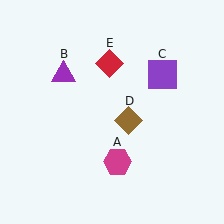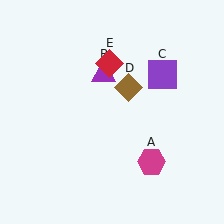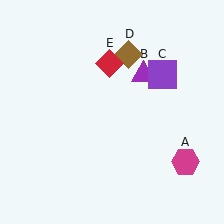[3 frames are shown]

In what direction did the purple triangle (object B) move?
The purple triangle (object B) moved right.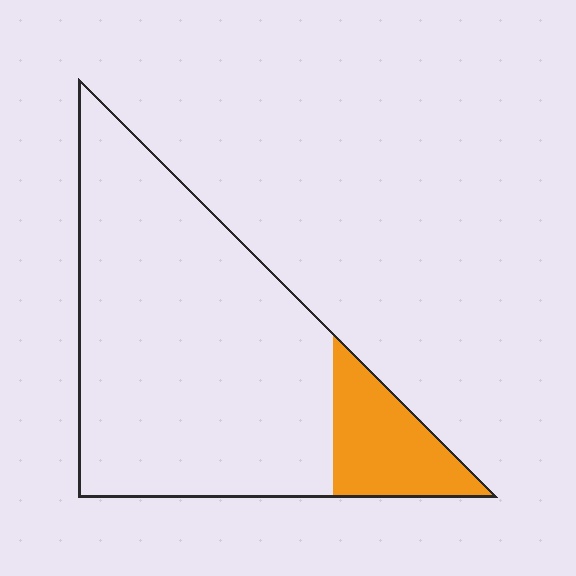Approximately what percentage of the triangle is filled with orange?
Approximately 15%.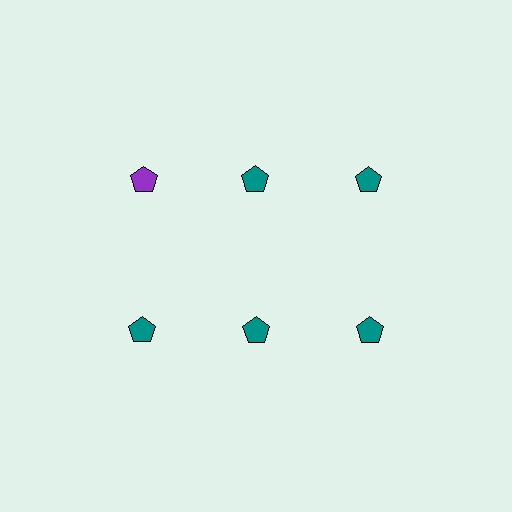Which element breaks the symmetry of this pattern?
The purple pentagon in the top row, leftmost column breaks the symmetry. All other shapes are teal pentagons.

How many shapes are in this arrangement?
There are 6 shapes arranged in a grid pattern.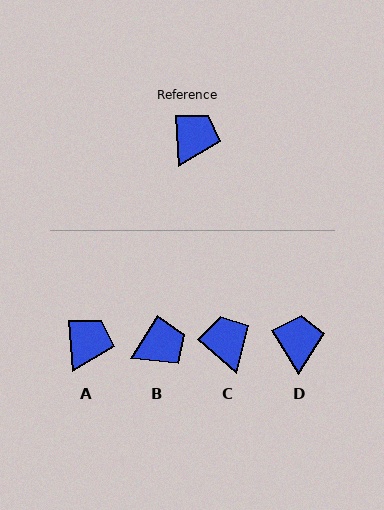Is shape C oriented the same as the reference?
No, it is off by about 46 degrees.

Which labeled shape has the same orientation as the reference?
A.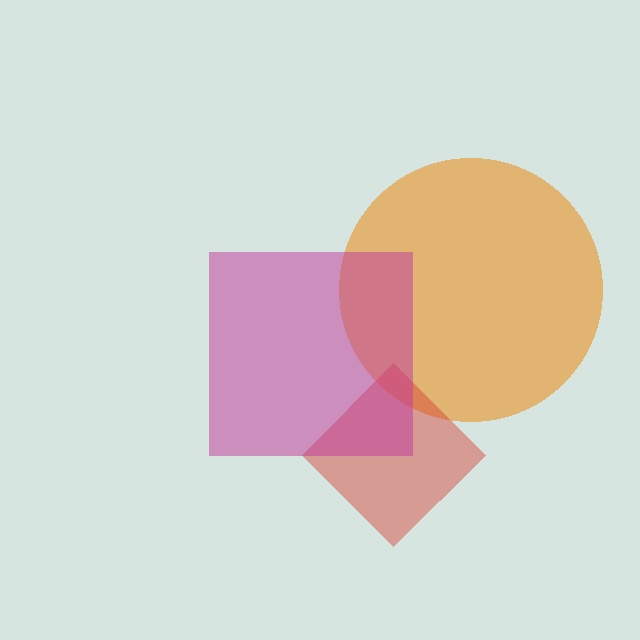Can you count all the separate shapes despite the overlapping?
Yes, there are 3 separate shapes.